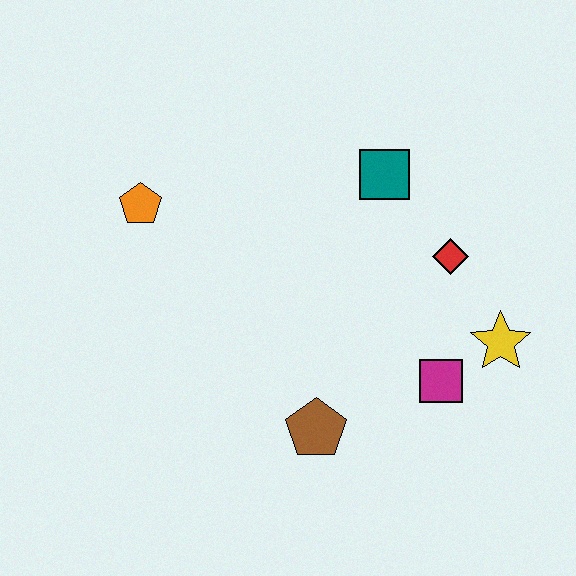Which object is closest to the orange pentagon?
The teal square is closest to the orange pentagon.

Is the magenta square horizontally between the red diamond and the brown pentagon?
Yes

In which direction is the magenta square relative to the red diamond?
The magenta square is below the red diamond.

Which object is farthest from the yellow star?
The orange pentagon is farthest from the yellow star.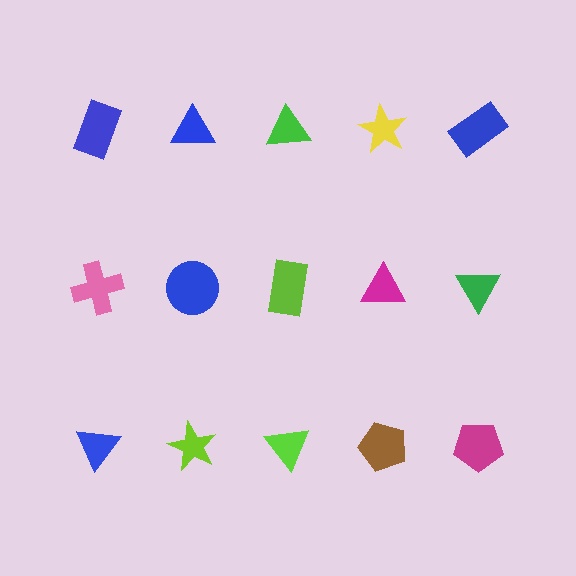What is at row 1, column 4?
A yellow star.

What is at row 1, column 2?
A blue triangle.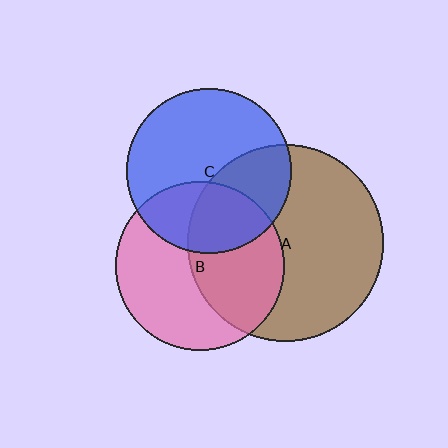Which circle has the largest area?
Circle A (brown).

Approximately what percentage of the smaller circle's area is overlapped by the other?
Approximately 35%.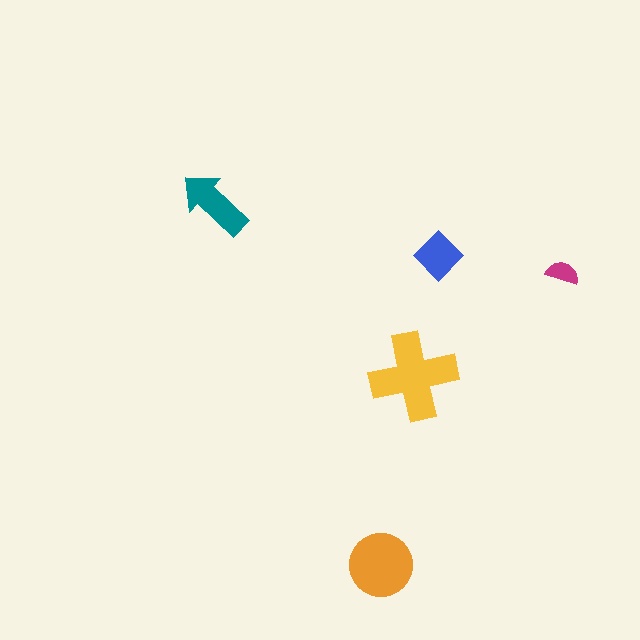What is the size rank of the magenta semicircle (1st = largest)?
5th.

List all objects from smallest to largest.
The magenta semicircle, the blue diamond, the teal arrow, the orange circle, the yellow cross.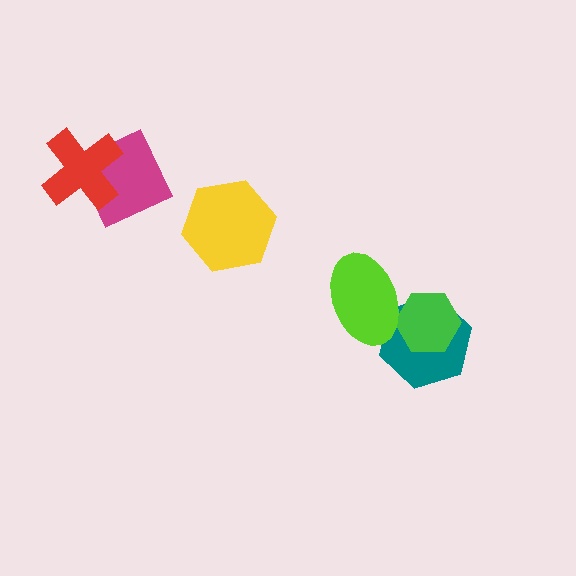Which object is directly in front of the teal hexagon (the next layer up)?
The green hexagon is directly in front of the teal hexagon.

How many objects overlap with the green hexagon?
2 objects overlap with the green hexagon.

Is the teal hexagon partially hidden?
Yes, it is partially covered by another shape.